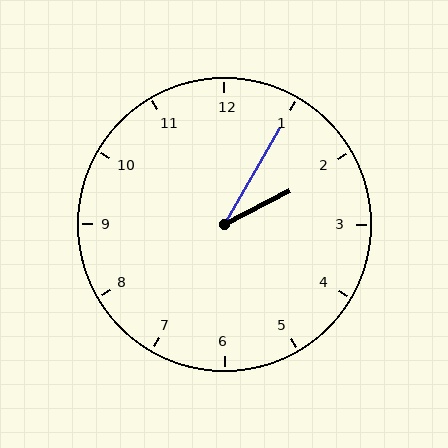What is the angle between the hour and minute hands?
Approximately 32 degrees.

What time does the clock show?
2:05.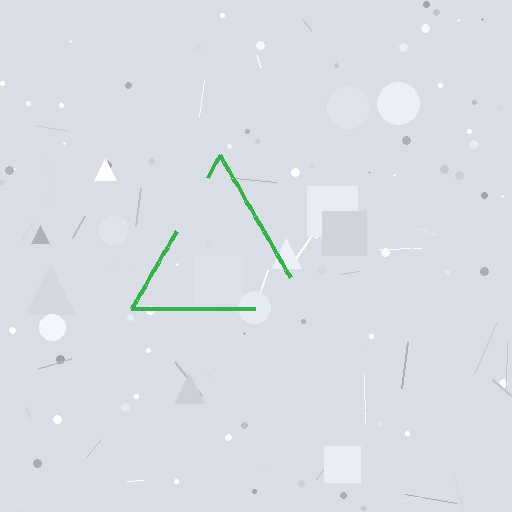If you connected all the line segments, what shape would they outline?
They would outline a triangle.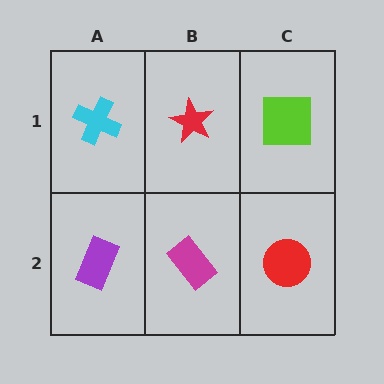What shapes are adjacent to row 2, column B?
A red star (row 1, column B), a purple rectangle (row 2, column A), a red circle (row 2, column C).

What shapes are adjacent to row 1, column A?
A purple rectangle (row 2, column A), a red star (row 1, column B).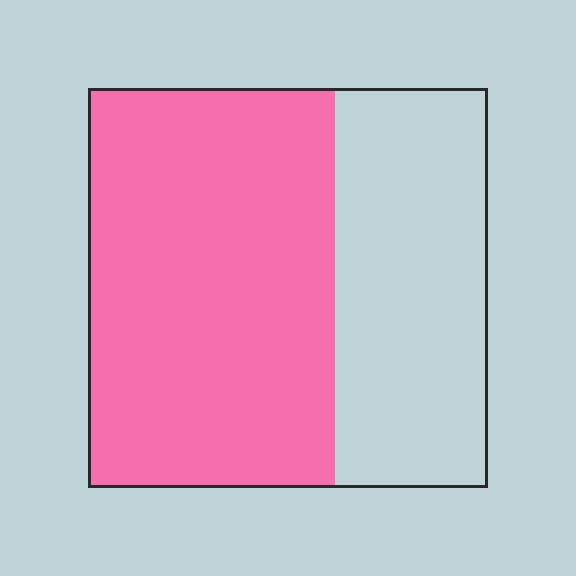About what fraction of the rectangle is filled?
About five eighths (5/8).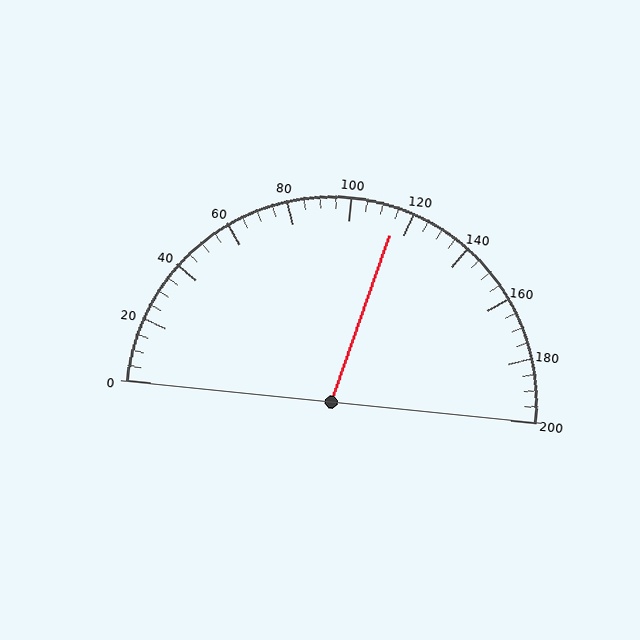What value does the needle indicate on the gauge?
The needle indicates approximately 115.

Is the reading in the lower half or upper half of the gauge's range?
The reading is in the upper half of the range (0 to 200).